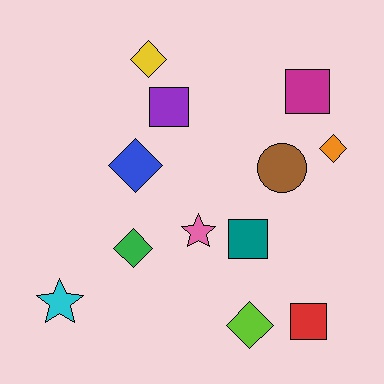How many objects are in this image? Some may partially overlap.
There are 12 objects.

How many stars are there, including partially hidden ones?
There are 2 stars.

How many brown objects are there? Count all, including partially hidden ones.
There is 1 brown object.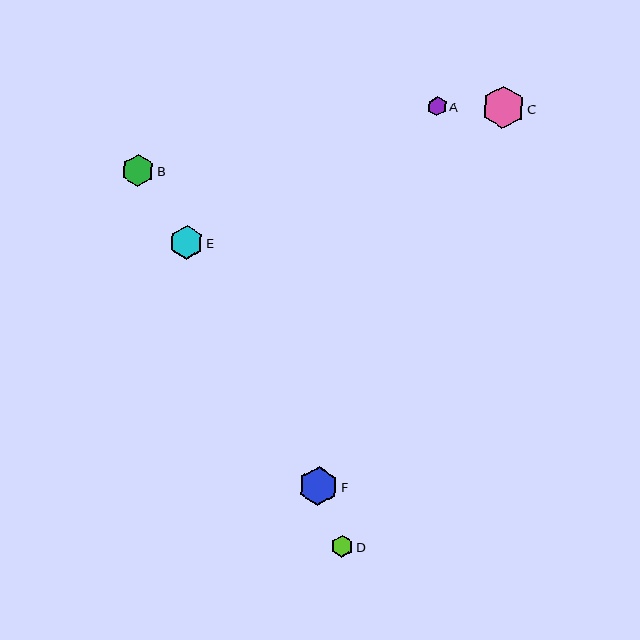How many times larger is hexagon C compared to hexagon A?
Hexagon C is approximately 2.2 times the size of hexagon A.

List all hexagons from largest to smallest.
From largest to smallest: C, F, E, B, D, A.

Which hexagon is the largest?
Hexagon C is the largest with a size of approximately 42 pixels.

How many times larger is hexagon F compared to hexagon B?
Hexagon F is approximately 1.2 times the size of hexagon B.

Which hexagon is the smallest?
Hexagon A is the smallest with a size of approximately 20 pixels.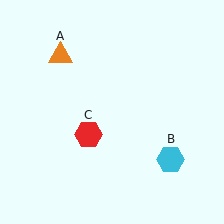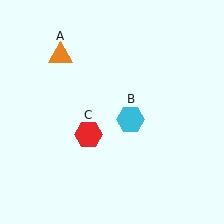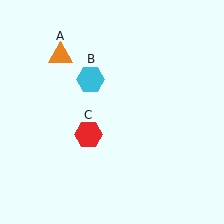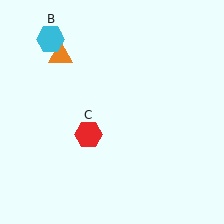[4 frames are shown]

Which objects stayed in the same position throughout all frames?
Orange triangle (object A) and red hexagon (object C) remained stationary.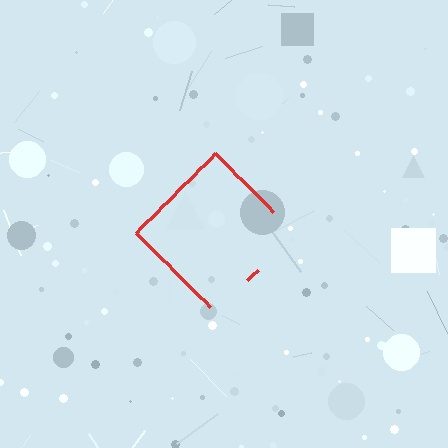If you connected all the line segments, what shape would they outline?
They would outline a diamond.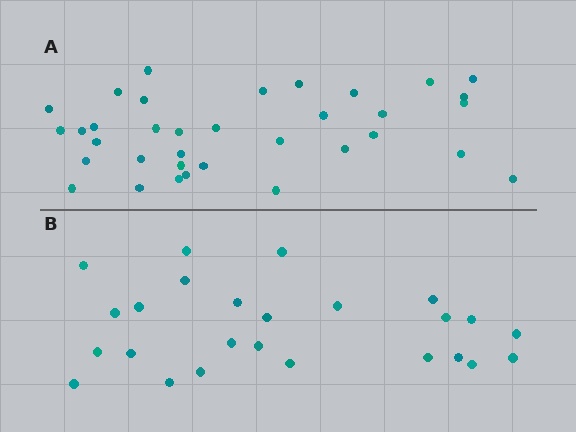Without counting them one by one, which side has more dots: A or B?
Region A (the top region) has more dots.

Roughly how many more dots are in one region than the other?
Region A has roughly 10 or so more dots than region B.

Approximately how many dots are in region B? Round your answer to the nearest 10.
About 20 dots. (The exact count is 25, which rounds to 20.)